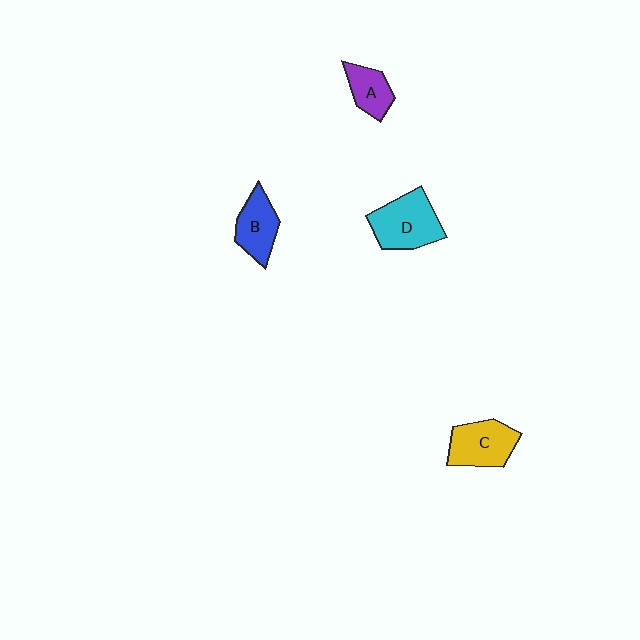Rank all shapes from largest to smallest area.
From largest to smallest: D (cyan), C (yellow), B (blue), A (purple).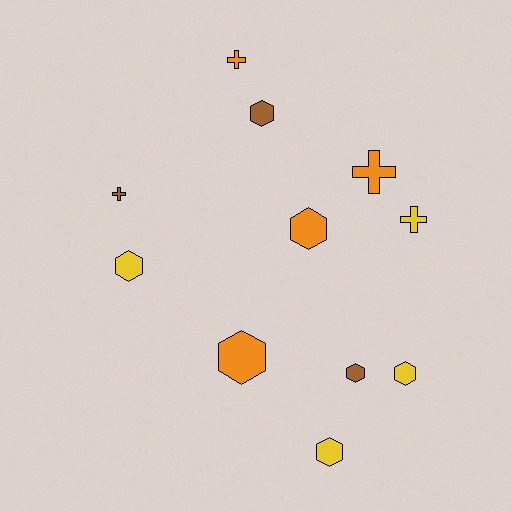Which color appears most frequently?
Yellow, with 4 objects.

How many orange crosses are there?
There are 2 orange crosses.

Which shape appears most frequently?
Hexagon, with 7 objects.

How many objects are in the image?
There are 11 objects.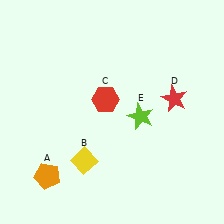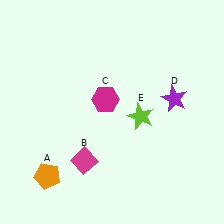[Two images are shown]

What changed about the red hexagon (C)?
In Image 1, C is red. In Image 2, it changed to magenta.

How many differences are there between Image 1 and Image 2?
There are 3 differences between the two images.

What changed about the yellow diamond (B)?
In Image 1, B is yellow. In Image 2, it changed to magenta.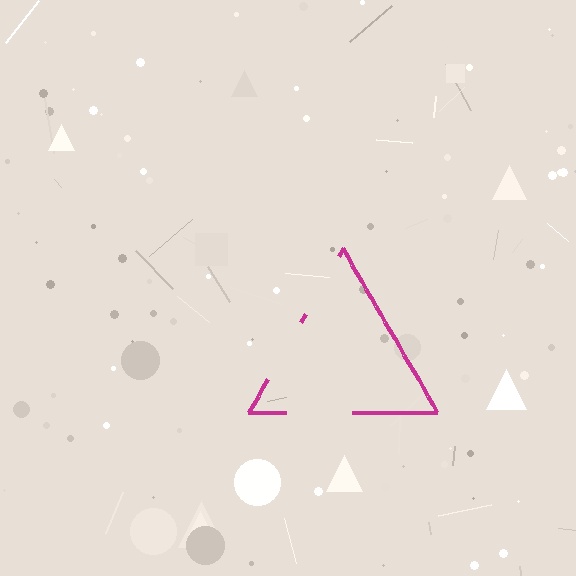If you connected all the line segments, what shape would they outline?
They would outline a triangle.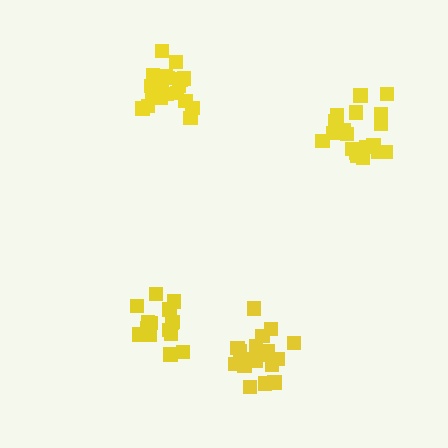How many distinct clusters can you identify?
There are 4 distinct clusters.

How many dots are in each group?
Group 1: 18 dots, Group 2: 21 dots, Group 3: 16 dots, Group 4: 19 dots (74 total).